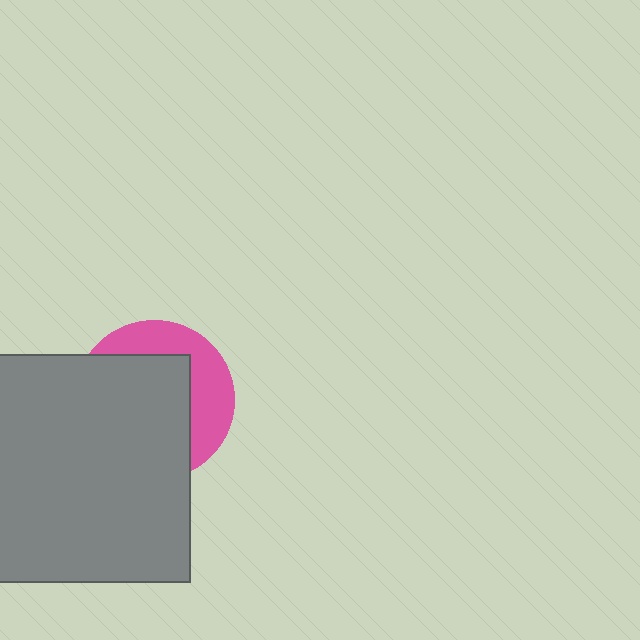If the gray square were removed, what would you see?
You would see the complete pink circle.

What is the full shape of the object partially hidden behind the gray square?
The partially hidden object is a pink circle.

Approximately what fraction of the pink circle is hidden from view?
Roughly 65% of the pink circle is hidden behind the gray square.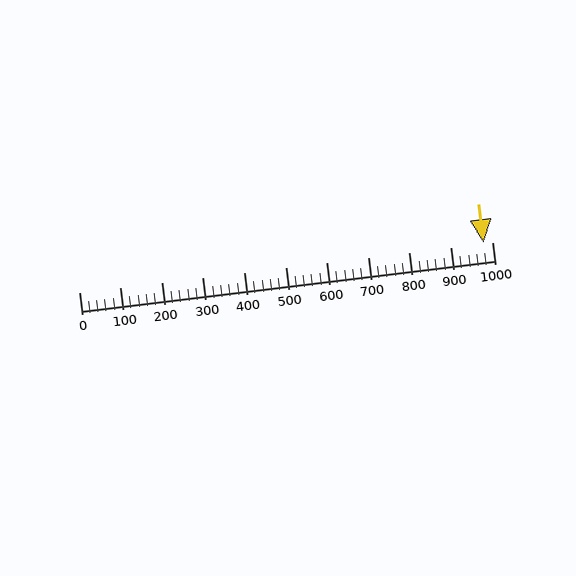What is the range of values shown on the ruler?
The ruler shows values from 0 to 1000.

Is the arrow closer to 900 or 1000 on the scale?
The arrow is closer to 1000.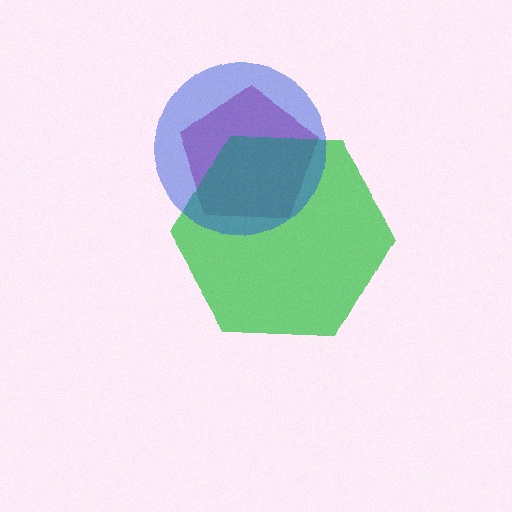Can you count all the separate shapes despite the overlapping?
Yes, there are 3 separate shapes.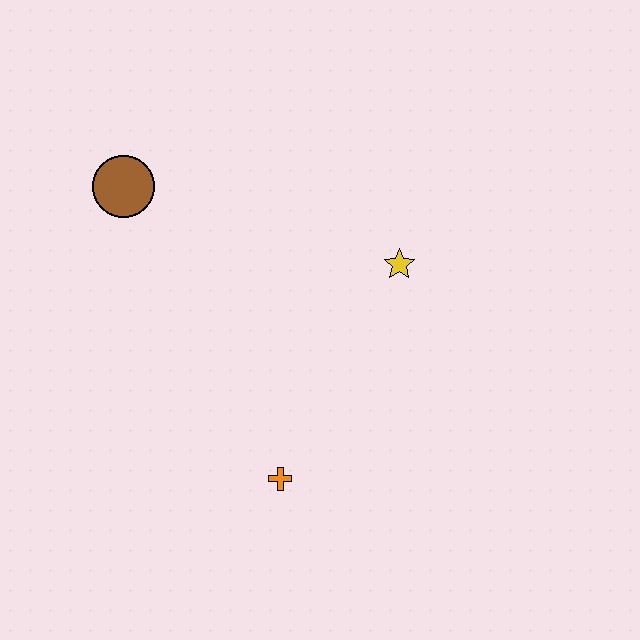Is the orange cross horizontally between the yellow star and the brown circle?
Yes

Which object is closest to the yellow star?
The orange cross is closest to the yellow star.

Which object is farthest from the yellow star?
The brown circle is farthest from the yellow star.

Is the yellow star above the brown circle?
No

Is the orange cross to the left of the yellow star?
Yes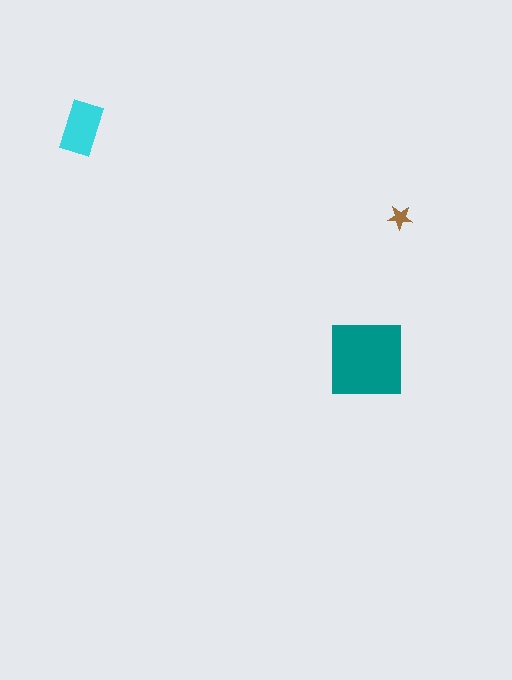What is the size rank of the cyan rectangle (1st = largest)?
2nd.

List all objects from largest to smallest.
The teal square, the cyan rectangle, the brown star.